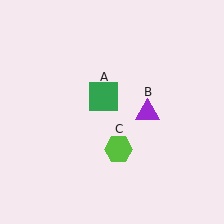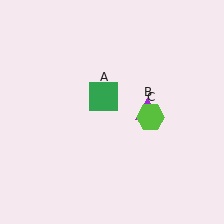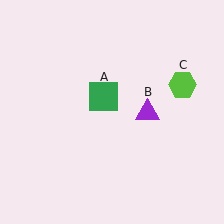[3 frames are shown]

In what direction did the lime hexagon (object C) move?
The lime hexagon (object C) moved up and to the right.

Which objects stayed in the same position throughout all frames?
Green square (object A) and purple triangle (object B) remained stationary.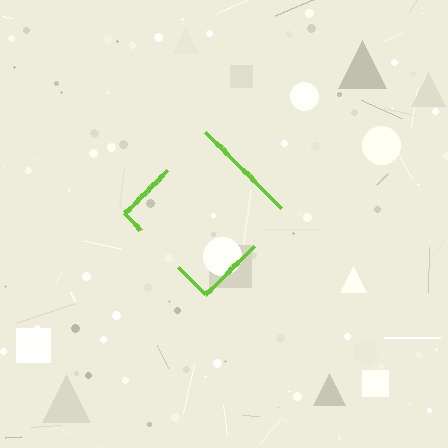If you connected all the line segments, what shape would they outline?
They would outline a diamond.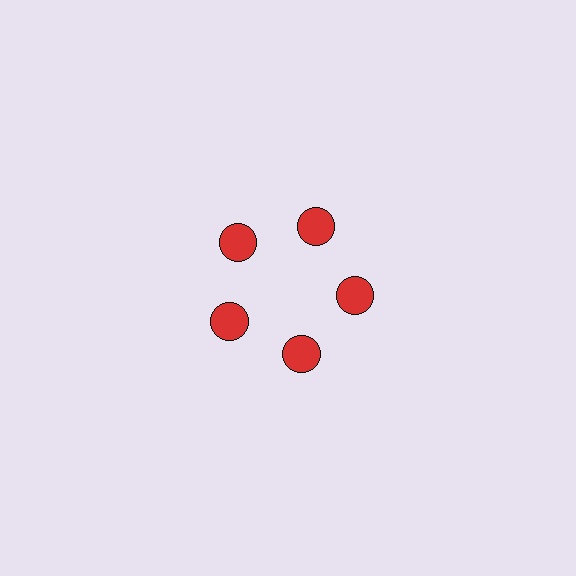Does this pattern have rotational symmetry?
Yes, this pattern has 5-fold rotational symmetry. It looks the same after rotating 72 degrees around the center.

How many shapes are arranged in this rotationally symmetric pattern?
There are 5 shapes, arranged in 5 groups of 1.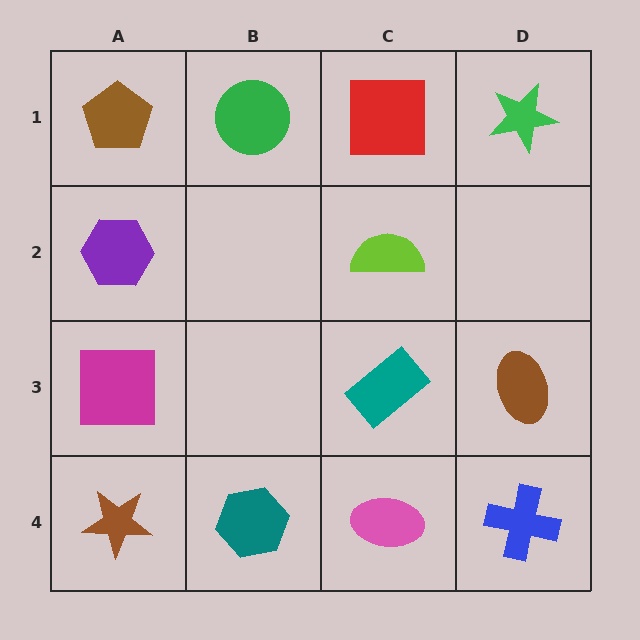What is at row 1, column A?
A brown pentagon.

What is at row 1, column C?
A red square.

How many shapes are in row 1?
4 shapes.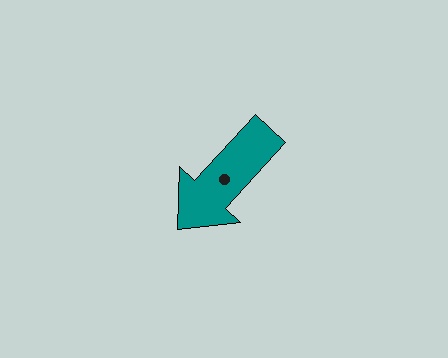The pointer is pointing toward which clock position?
Roughly 7 o'clock.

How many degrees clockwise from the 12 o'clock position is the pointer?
Approximately 223 degrees.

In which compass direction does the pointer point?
Southwest.